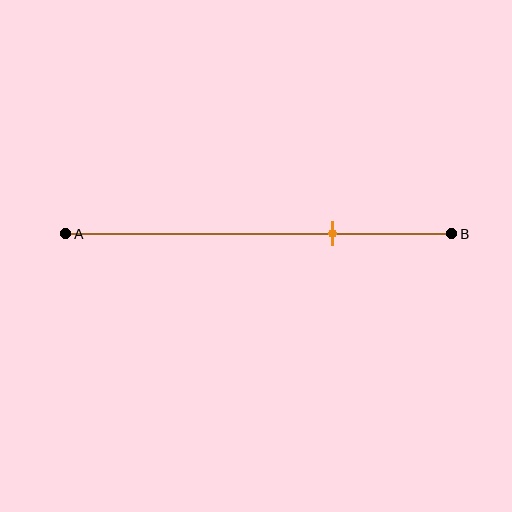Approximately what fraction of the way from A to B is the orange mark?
The orange mark is approximately 70% of the way from A to B.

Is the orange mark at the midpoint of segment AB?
No, the mark is at about 70% from A, not at the 50% midpoint.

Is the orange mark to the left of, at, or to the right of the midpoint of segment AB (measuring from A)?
The orange mark is to the right of the midpoint of segment AB.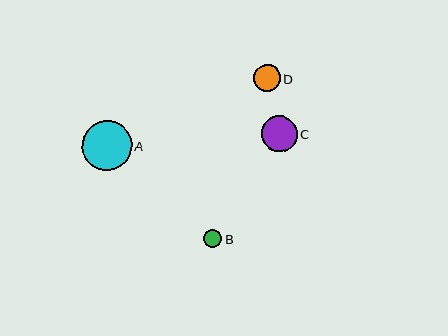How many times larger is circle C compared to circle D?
Circle C is approximately 1.3 times the size of circle D.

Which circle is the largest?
Circle A is the largest with a size of approximately 50 pixels.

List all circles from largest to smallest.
From largest to smallest: A, C, D, B.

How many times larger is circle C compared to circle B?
Circle C is approximately 2.0 times the size of circle B.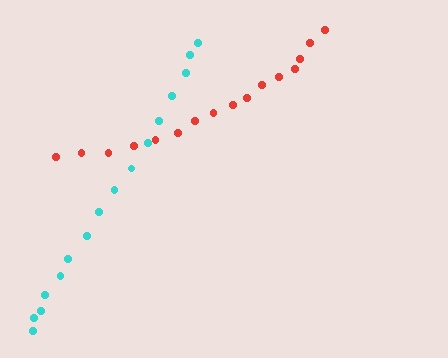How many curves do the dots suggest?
There are 2 distinct paths.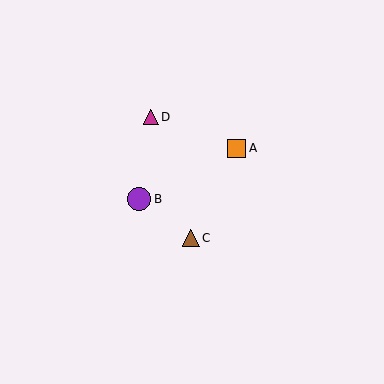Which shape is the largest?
The purple circle (labeled B) is the largest.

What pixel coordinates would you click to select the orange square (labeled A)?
Click at (237, 148) to select the orange square A.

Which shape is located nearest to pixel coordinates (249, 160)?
The orange square (labeled A) at (237, 148) is nearest to that location.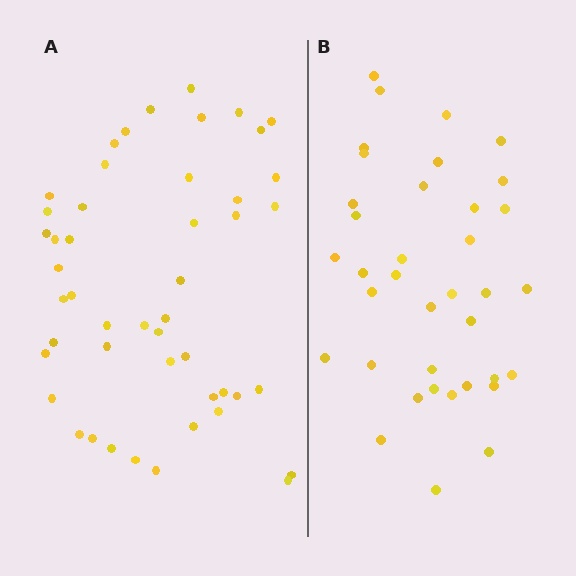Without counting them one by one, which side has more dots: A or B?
Region A (the left region) has more dots.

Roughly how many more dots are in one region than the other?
Region A has roughly 12 or so more dots than region B.